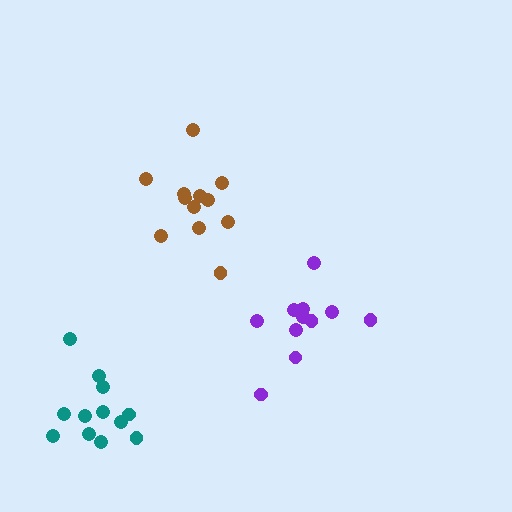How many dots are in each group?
Group 1: 12 dots, Group 2: 11 dots, Group 3: 12 dots (35 total).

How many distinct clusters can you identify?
There are 3 distinct clusters.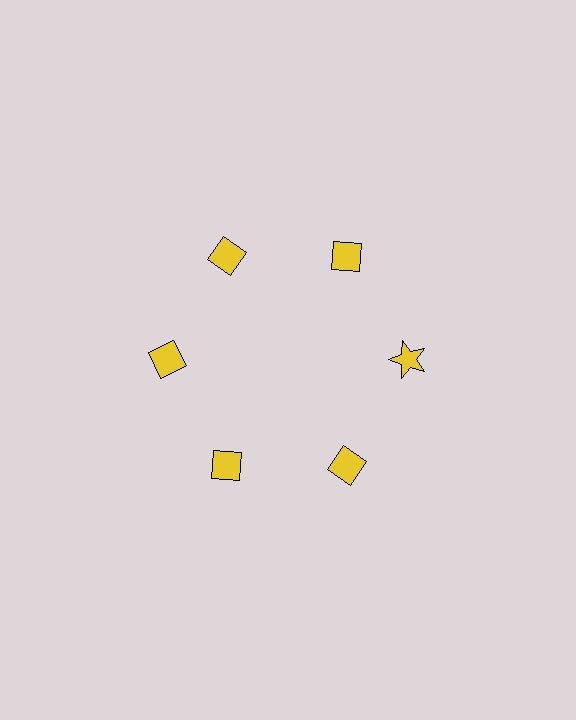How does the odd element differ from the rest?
It has a different shape: star instead of diamond.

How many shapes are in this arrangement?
There are 6 shapes arranged in a ring pattern.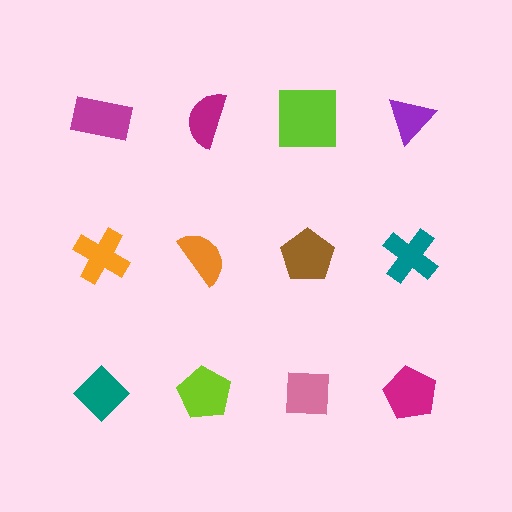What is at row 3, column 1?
A teal diamond.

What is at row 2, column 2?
An orange semicircle.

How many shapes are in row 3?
4 shapes.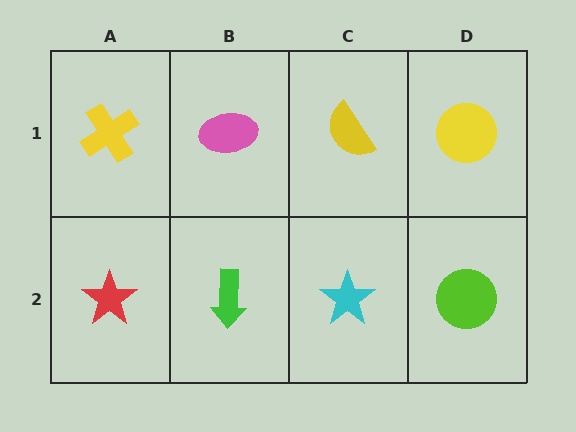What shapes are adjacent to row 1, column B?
A green arrow (row 2, column B), a yellow cross (row 1, column A), a yellow semicircle (row 1, column C).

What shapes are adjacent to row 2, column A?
A yellow cross (row 1, column A), a green arrow (row 2, column B).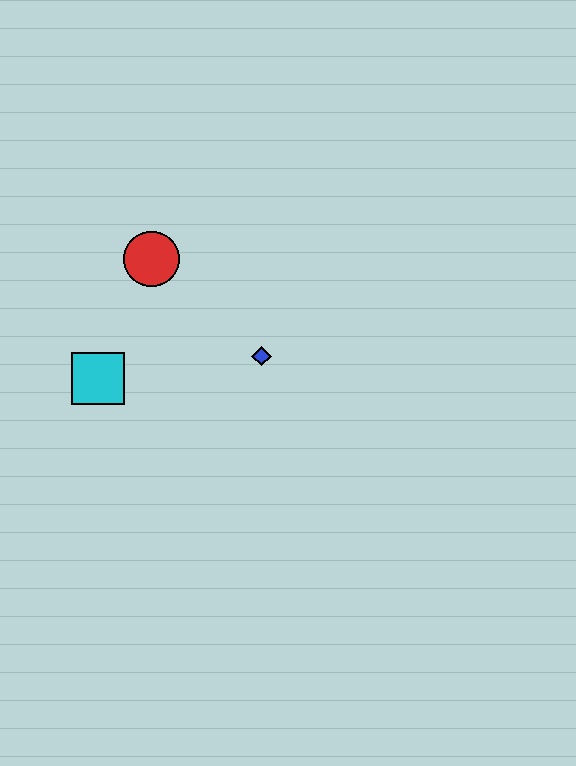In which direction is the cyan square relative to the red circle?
The cyan square is below the red circle.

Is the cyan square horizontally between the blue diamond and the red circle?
No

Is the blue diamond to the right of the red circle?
Yes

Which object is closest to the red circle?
The cyan square is closest to the red circle.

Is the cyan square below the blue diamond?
Yes